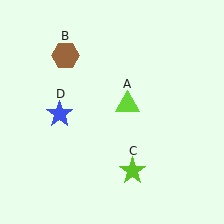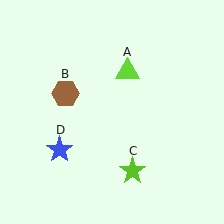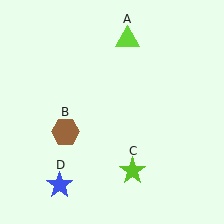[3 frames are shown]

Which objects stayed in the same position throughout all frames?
Lime star (object C) remained stationary.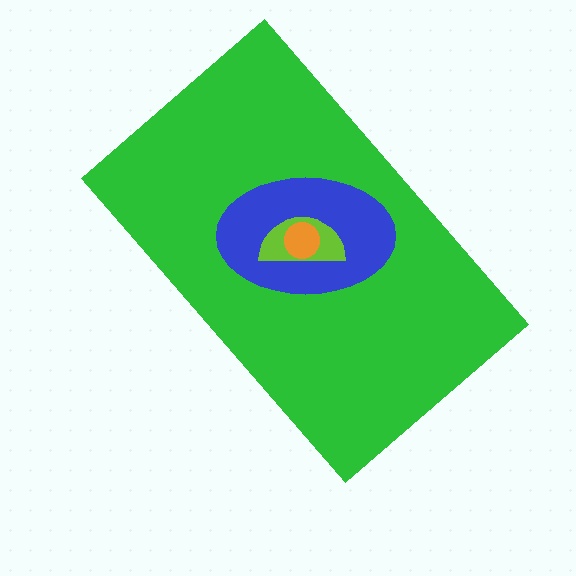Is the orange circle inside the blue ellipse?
Yes.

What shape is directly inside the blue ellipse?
The lime semicircle.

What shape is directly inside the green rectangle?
The blue ellipse.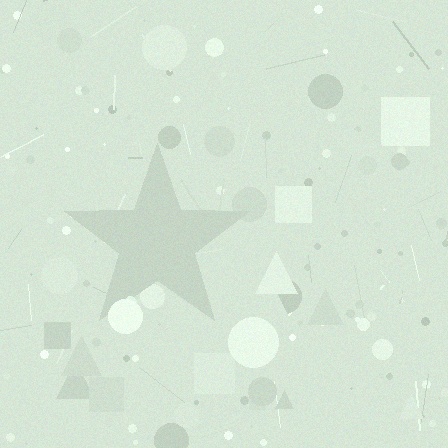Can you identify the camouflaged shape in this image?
The camouflaged shape is a star.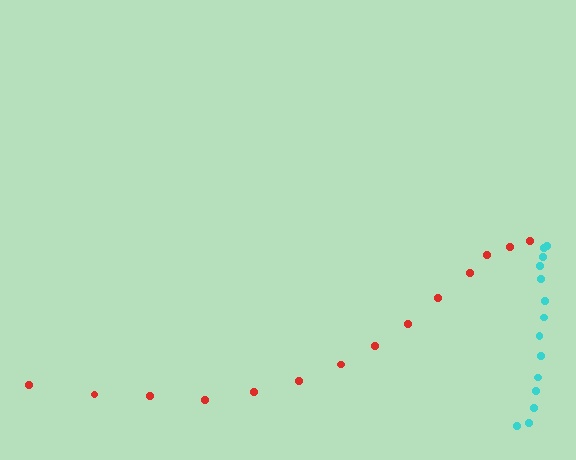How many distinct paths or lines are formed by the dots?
There are 2 distinct paths.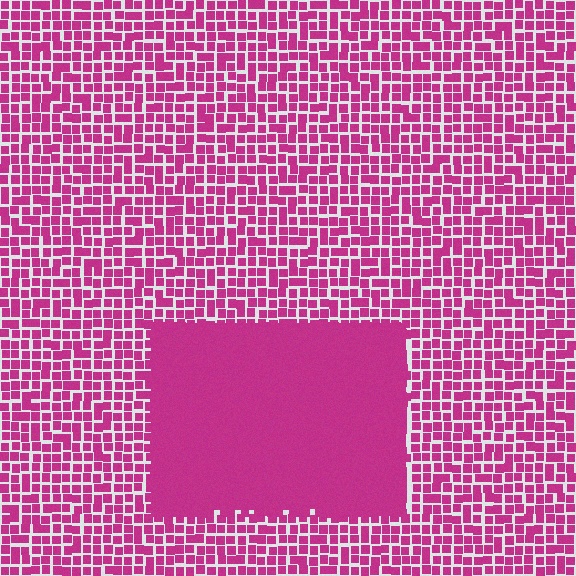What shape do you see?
I see a rectangle.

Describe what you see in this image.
The image contains small magenta elements arranged at two different densities. A rectangle-shaped region is visible where the elements are more densely packed than the surrounding area.